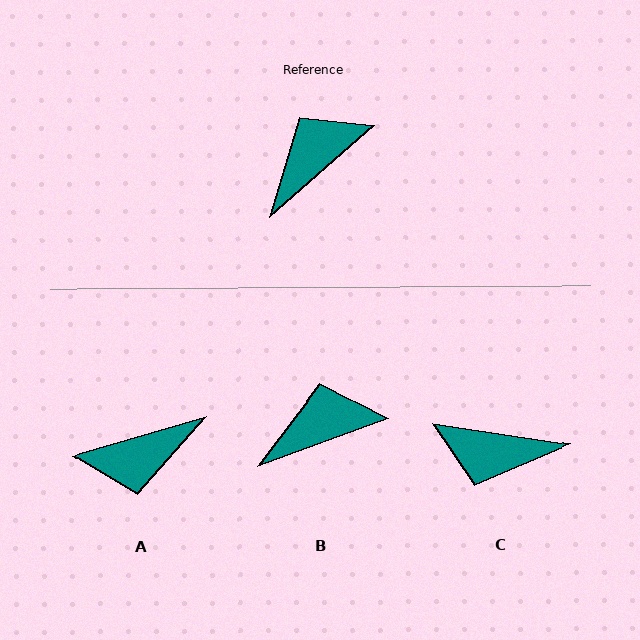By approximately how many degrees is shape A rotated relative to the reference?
Approximately 156 degrees counter-clockwise.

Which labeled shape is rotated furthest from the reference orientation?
A, about 156 degrees away.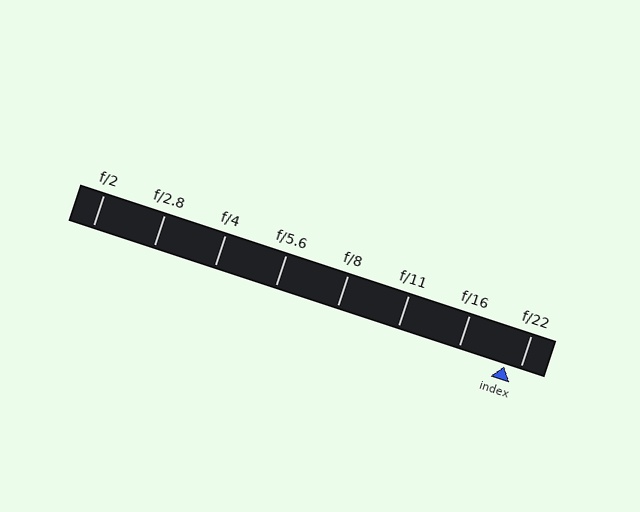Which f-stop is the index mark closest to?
The index mark is closest to f/22.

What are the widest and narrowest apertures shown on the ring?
The widest aperture shown is f/2 and the narrowest is f/22.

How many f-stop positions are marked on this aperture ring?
There are 8 f-stop positions marked.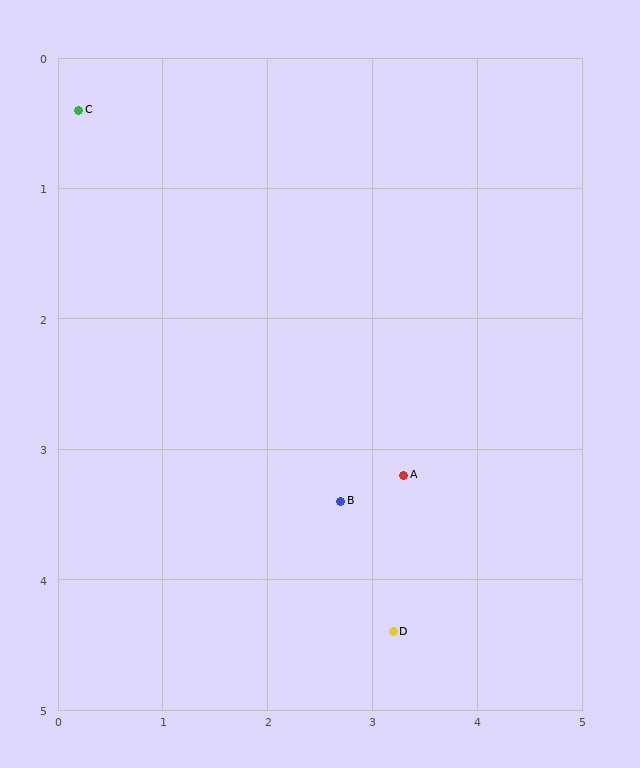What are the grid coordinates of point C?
Point C is at approximately (0.2, 0.4).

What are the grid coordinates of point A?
Point A is at approximately (3.3, 3.2).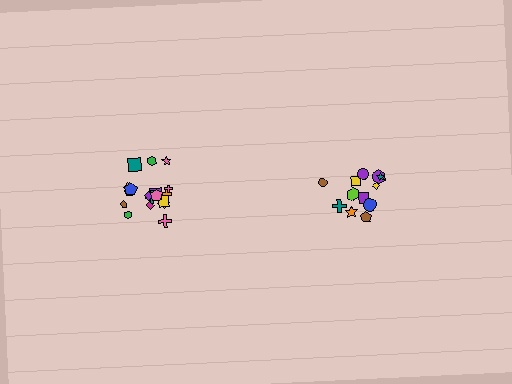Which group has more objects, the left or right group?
The left group.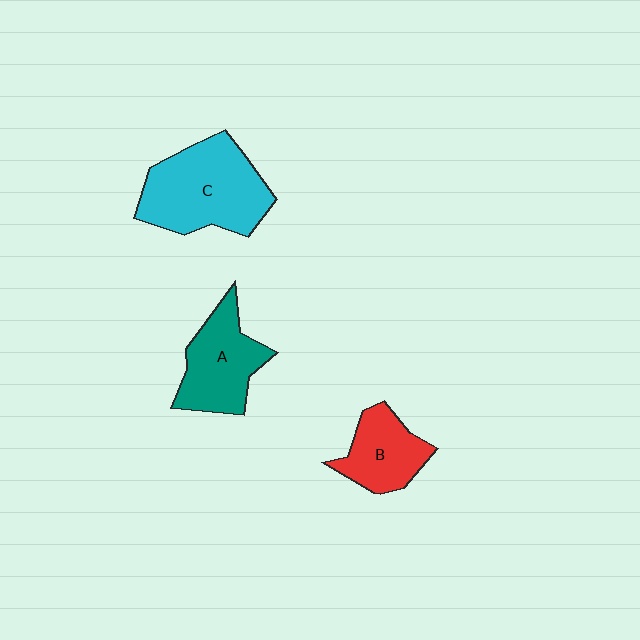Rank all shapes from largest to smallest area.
From largest to smallest: C (cyan), A (teal), B (red).